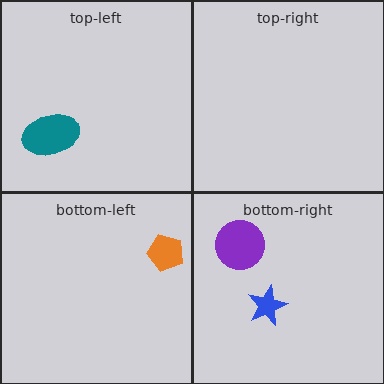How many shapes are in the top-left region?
1.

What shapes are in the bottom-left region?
The orange pentagon.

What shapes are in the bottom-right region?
The blue star, the purple circle.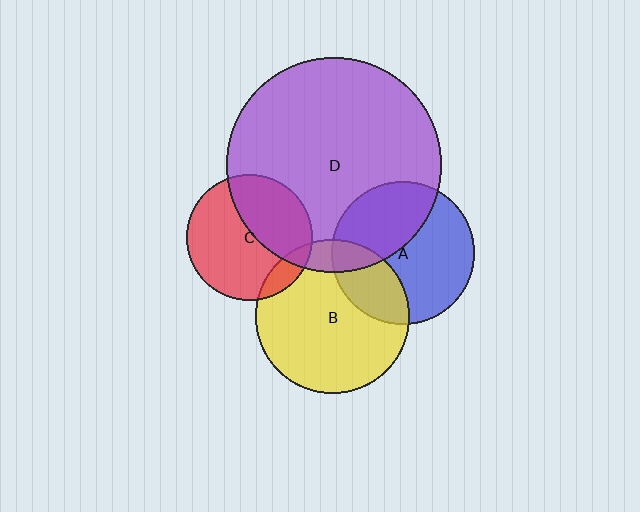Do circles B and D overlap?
Yes.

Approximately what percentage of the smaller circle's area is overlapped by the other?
Approximately 15%.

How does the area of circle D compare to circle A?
Approximately 2.3 times.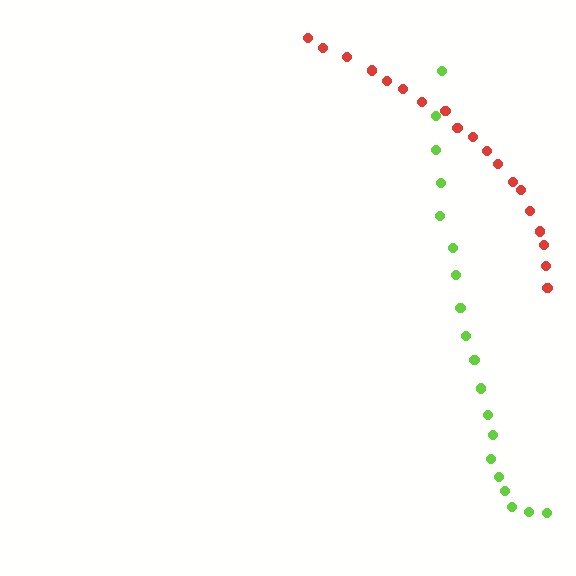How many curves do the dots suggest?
There are 2 distinct paths.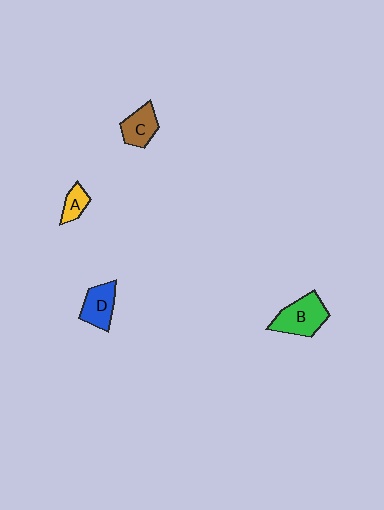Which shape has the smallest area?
Shape A (yellow).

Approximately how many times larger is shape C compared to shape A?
Approximately 1.6 times.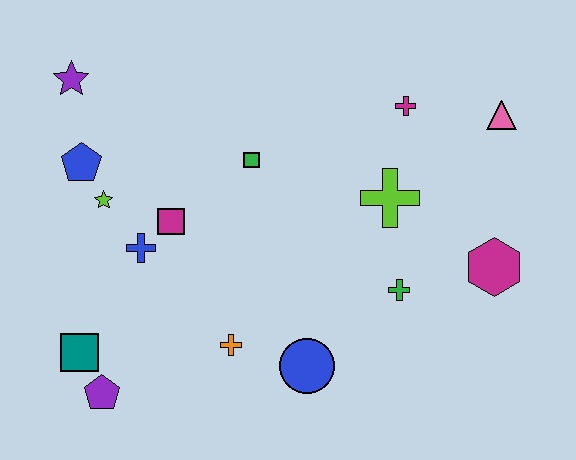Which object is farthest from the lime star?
The pink triangle is farthest from the lime star.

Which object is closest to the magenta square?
The blue cross is closest to the magenta square.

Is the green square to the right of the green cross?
No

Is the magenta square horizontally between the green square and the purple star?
Yes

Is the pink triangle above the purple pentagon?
Yes